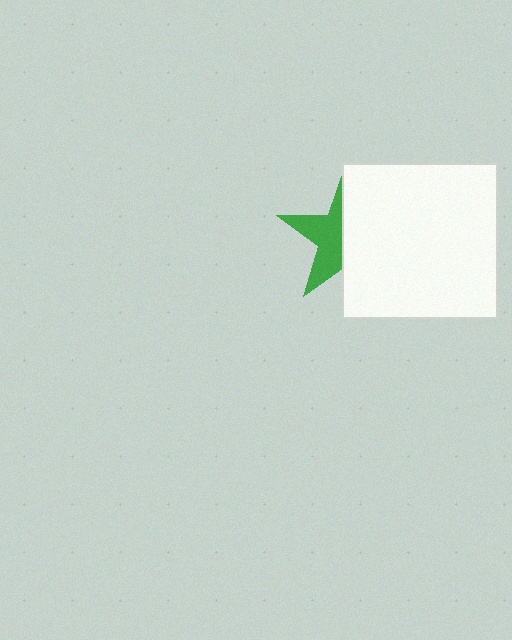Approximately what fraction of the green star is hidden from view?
Roughly 57% of the green star is hidden behind the white square.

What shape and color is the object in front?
The object in front is a white square.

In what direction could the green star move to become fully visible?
The green star could move left. That would shift it out from behind the white square entirely.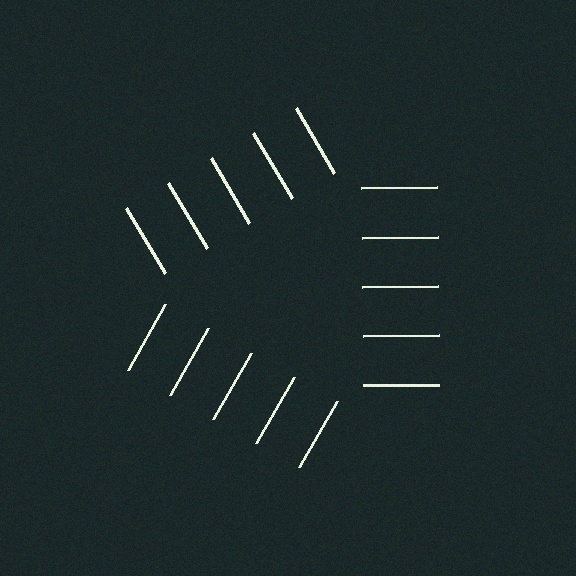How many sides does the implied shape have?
3 sides — the line-ends trace a triangle.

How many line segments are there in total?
15 — 5 along each of the 3 edges.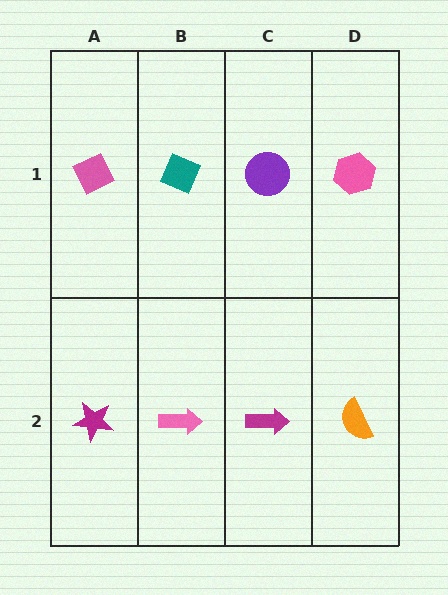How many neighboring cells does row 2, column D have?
2.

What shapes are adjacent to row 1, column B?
A pink arrow (row 2, column B), a pink diamond (row 1, column A), a purple circle (row 1, column C).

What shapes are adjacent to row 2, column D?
A pink hexagon (row 1, column D), a magenta arrow (row 2, column C).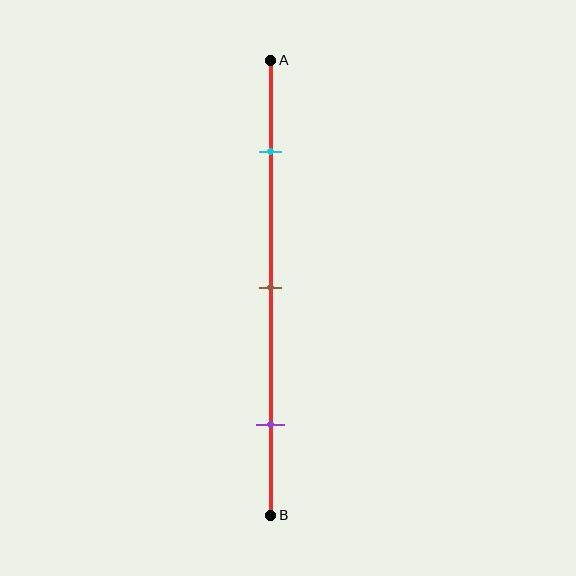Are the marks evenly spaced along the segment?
Yes, the marks are approximately evenly spaced.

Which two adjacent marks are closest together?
The cyan and brown marks are the closest adjacent pair.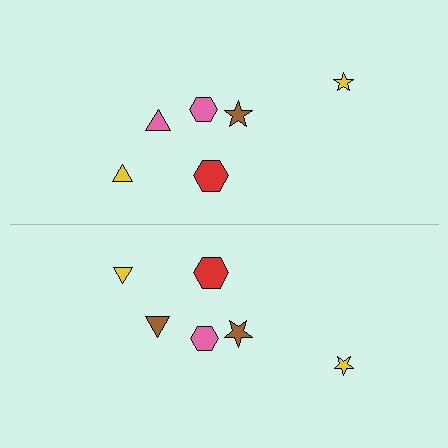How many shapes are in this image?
There are 12 shapes in this image.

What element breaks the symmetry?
The brown triangle on the bottom side breaks the symmetry — its mirror counterpart is pink.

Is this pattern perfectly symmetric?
No, the pattern is not perfectly symmetric. The brown triangle on the bottom side breaks the symmetry — its mirror counterpart is pink.